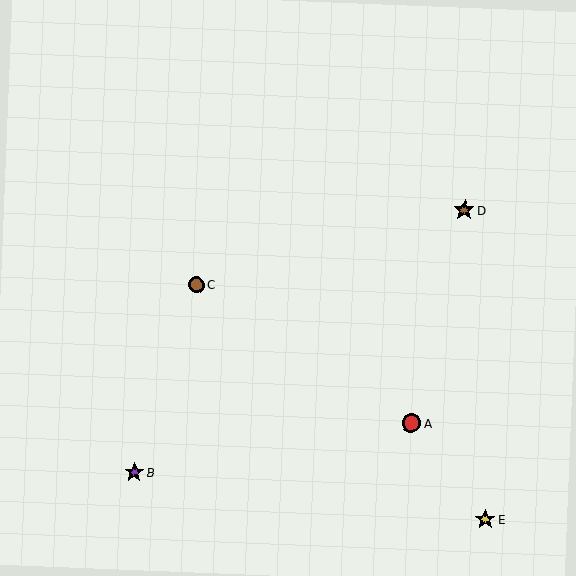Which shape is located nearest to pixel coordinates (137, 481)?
The purple star (labeled B) at (134, 473) is nearest to that location.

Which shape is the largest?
The brown star (labeled D) is the largest.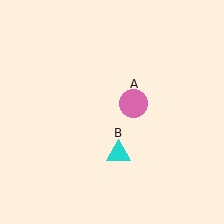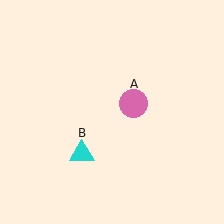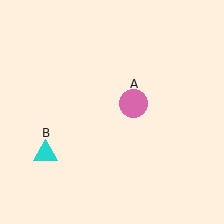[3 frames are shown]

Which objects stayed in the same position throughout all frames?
Pink circle (object A) remained stationary.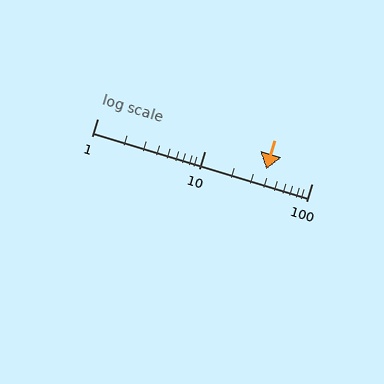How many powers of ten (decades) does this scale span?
The scale spans 2 decades, from 1 to 100.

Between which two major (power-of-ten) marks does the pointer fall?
The pointer is between 10 and 100.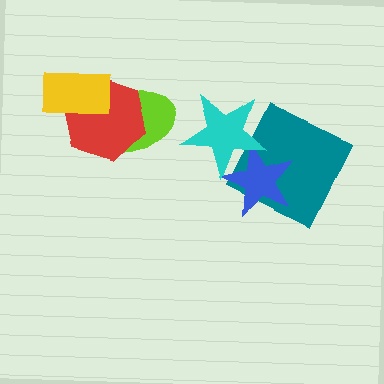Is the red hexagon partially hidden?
Yes, it is partially covered by another shape.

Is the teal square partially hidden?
Yes, it is partially covered by another shape.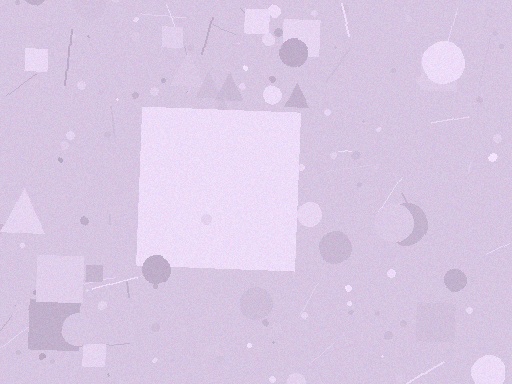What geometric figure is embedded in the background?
A square is embedded in the background.